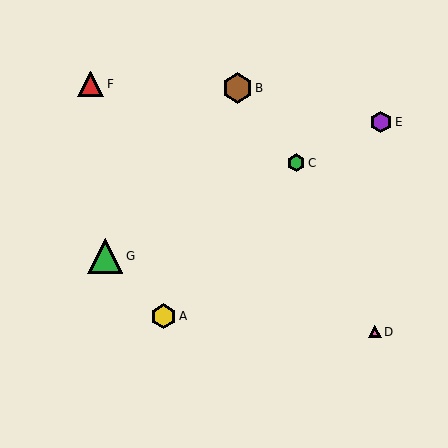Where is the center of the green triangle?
The center of the green triangle is at (105, 256).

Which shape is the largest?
The green triangle (labeled G) is the largest.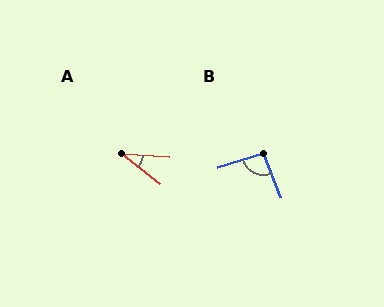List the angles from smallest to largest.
A (34°), B (94°).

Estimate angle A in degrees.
Approximately 34 degrees.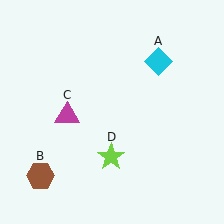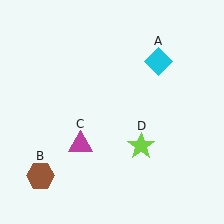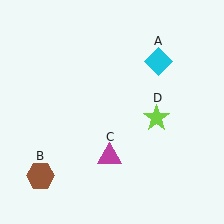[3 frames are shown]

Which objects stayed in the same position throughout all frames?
Cyan diamond (object A) and brown hexagon (object B) remained stationary.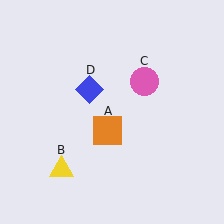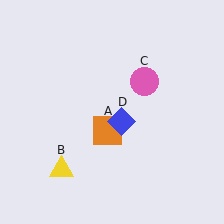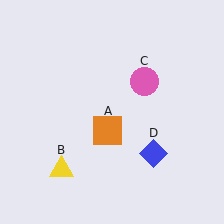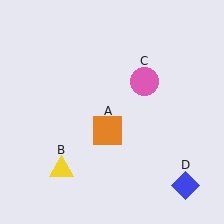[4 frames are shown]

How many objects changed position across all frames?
1 object changed position: blue diamond (object D).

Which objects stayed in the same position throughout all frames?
Orange square (object A) and yellow triangle (object B) and pink circle (object C) remained stationary.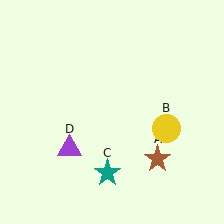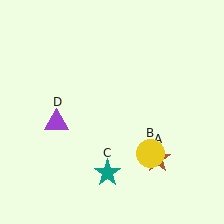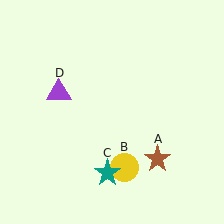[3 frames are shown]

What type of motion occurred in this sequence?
The yellow circle (object B), purple triangle (object D) rotated clockwise around the center of the scene.